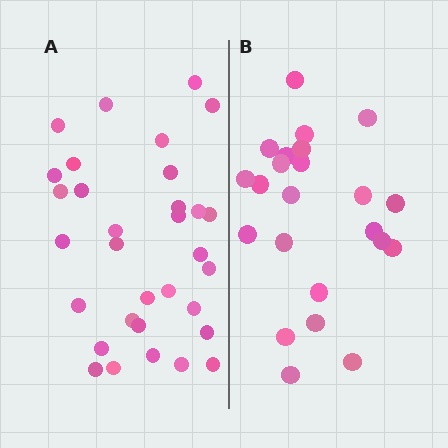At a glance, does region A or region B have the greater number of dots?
Region A (the left region) has more dots.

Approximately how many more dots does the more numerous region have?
Region A has roughly 8 or so more dots than region B.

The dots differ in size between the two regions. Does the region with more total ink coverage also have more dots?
No. Region B has more total ink coverage because its dots are larger, but region A actually contains more individual dots. Total area can be misleading — the number of items is what matters here.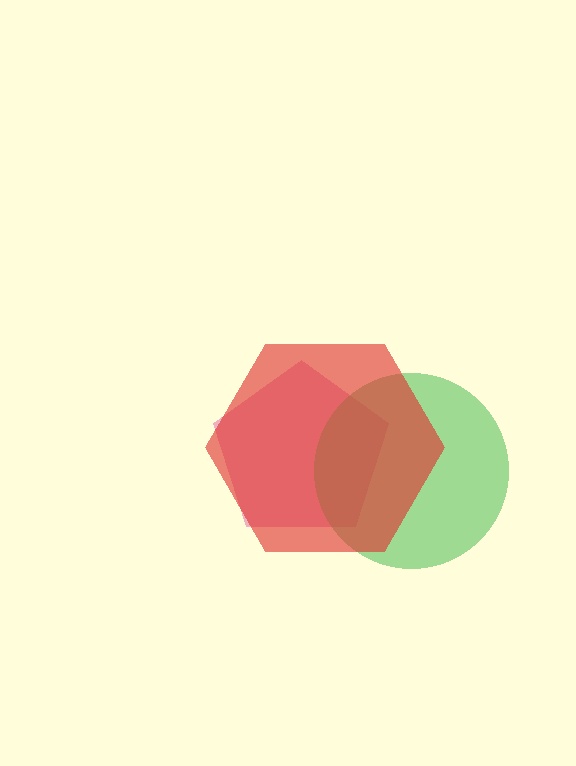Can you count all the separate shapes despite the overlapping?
Yes, there are 3 separate shapes.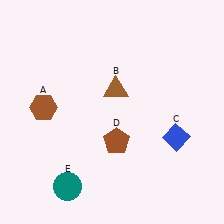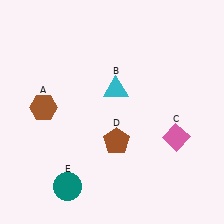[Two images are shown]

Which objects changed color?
B changed from brown to cyan. C changed from blue to pink.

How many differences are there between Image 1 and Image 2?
There are 2 differences between the two images.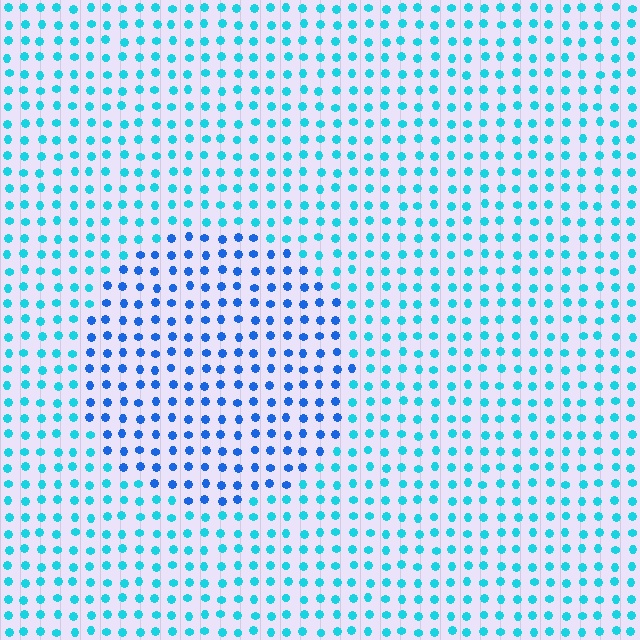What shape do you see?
I see a circle.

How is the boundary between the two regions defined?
The boundary is defined purely by a slight shift in hue (about 33 degrees). Spacing, size, and orientation are identical on both sides.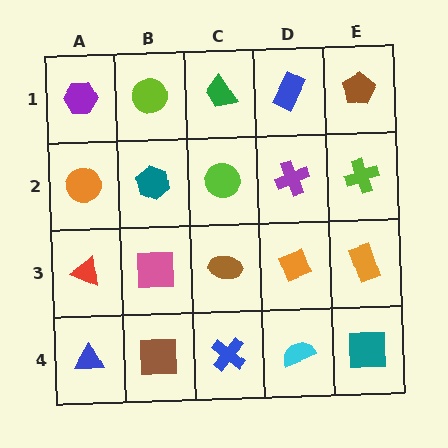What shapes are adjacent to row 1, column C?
A lime circle (row 2, column C), a lime circle (row 1, column B), a blue rectangle (row 1, column D).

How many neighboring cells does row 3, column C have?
4.